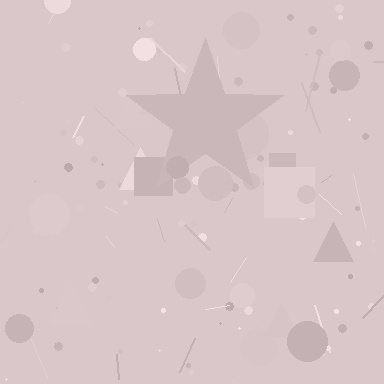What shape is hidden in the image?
A star is hidden in the image.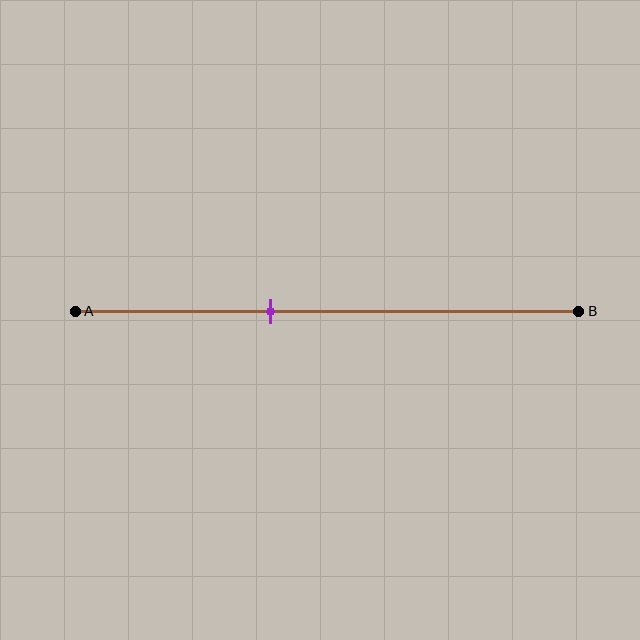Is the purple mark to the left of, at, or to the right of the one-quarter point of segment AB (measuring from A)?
The purple mark is to the right of the one-quarter point of segment AB.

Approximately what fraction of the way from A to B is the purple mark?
The purple mark is approximately 40% of the way from A to B.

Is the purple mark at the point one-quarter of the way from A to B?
No, the mark is at about 40% from A, not at the 25% one-quarter point.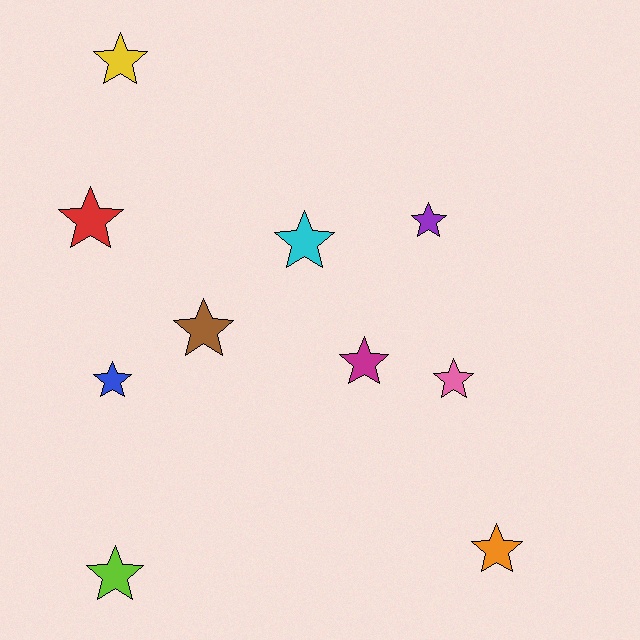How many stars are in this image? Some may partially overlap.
There are 10 stars.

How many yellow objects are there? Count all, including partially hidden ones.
There is 1 yellow object.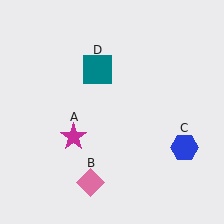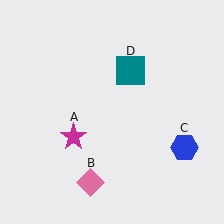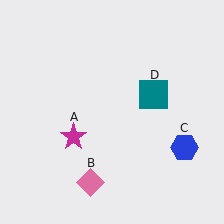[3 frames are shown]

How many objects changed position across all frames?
1 object changed position: teal square (object D).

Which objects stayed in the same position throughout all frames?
Magenta star (object A) and pink diamond (object B) and blue hexagon (object C) remained stationary.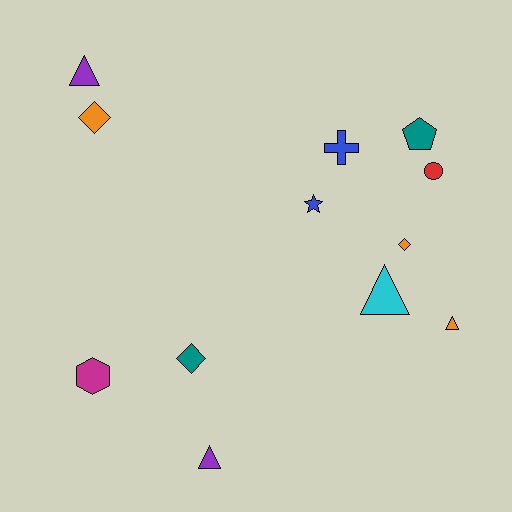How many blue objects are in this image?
There are 2 blue objects.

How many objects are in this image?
There are 12 objects.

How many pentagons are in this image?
There is 1 pentagon.